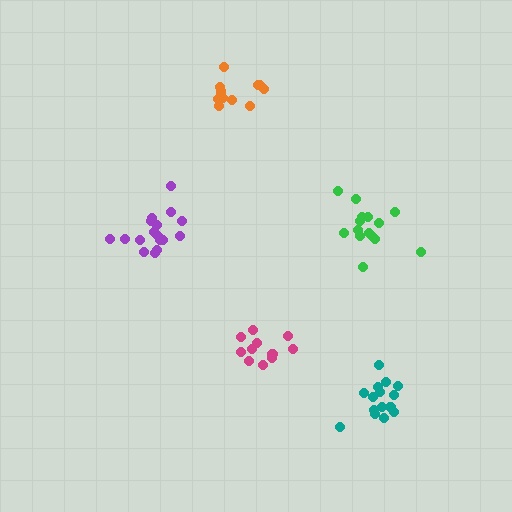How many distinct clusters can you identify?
There are 5 distinct clusters.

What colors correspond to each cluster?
The clusters are colored: teal, magenta, green, purple, orange.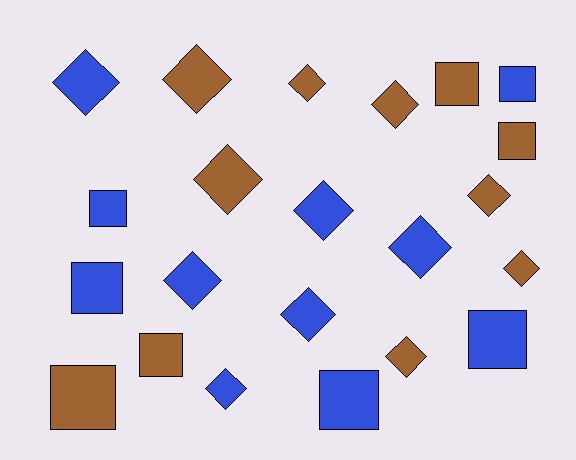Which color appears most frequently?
Blue, with 11 objects.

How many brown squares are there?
There are 4 brown squares.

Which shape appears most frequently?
Diamond, with 13 objects.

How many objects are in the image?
There are 22 objects.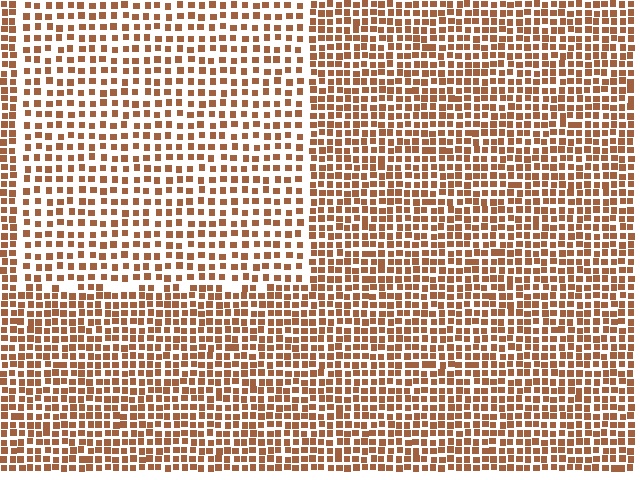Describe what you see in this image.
The image contains small brown elements arranged at two different densities. A rectangle-shaped region is visible where the elements are less densely packed than the surrounding area.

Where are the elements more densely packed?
The elements are more densely packed outside the rectangle boundary.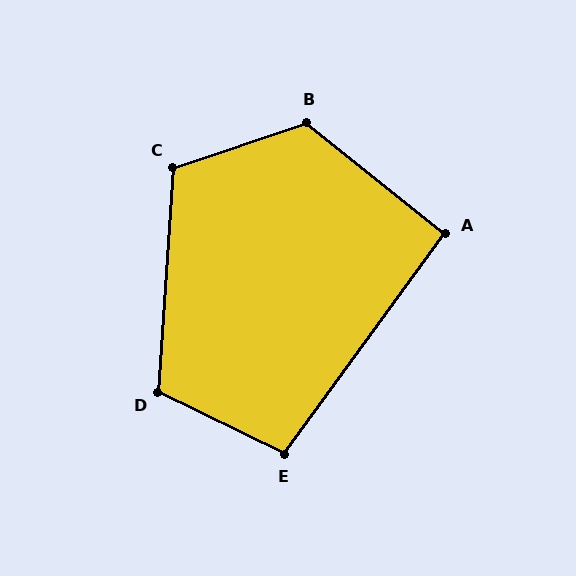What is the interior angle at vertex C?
Approximately 113 degrees (obtuse).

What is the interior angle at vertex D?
Approximately 113 degrees (obtuse).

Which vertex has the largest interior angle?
B, at approximately 123 degrees.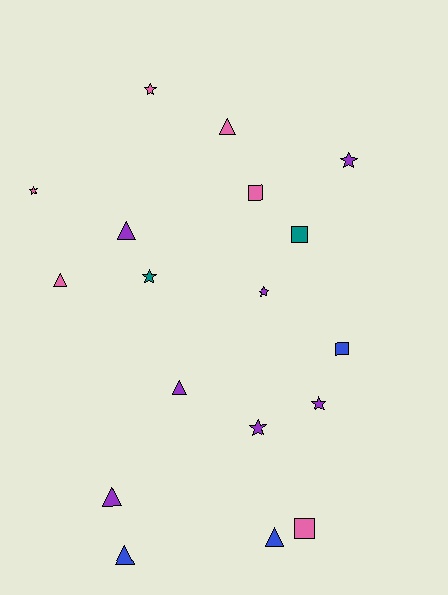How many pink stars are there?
There are 2 pink stars.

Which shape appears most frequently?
Star, with 7 objects.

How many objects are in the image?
There are 18 objects.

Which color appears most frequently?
Purple, with 7 objects.